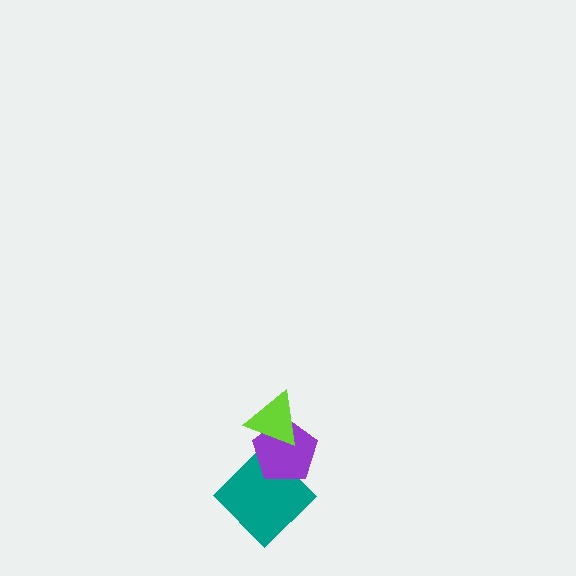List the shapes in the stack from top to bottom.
From top to bottom: the lime triangle, the purple pentagon, the teal diamond.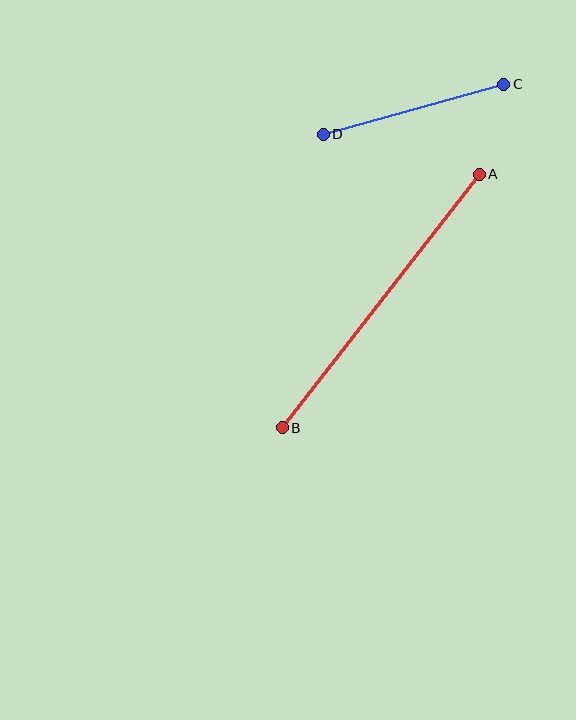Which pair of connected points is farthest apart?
Points A and B are farthest apart.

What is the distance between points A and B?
The distance is approximately 321 pixels.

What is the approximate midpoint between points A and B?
The midpoint is at approximately (381, 301) pixels.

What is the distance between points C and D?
The distance is approximately 187 pixels.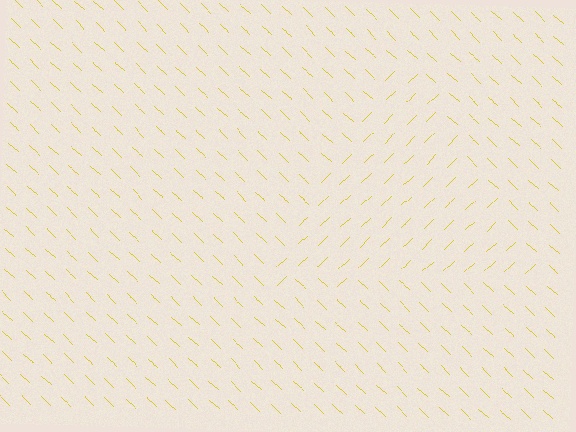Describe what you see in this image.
The image is filled with small yellow line segments. A triangle region in the image has lines oriented differently from the surrounding lines, creating a visible texture boundary.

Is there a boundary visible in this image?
Yes, there is a texture boundary formed by a change in line orientation.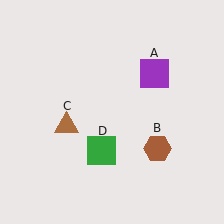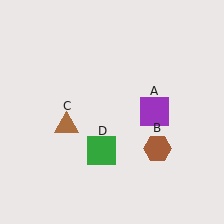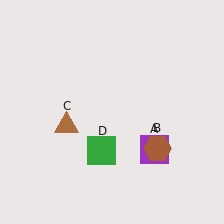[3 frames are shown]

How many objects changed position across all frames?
1 object changed position: purple square (object A).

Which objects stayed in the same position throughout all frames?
Brown hexagon (object B) and brown triangle (object C) and green square (object D) remained stationary.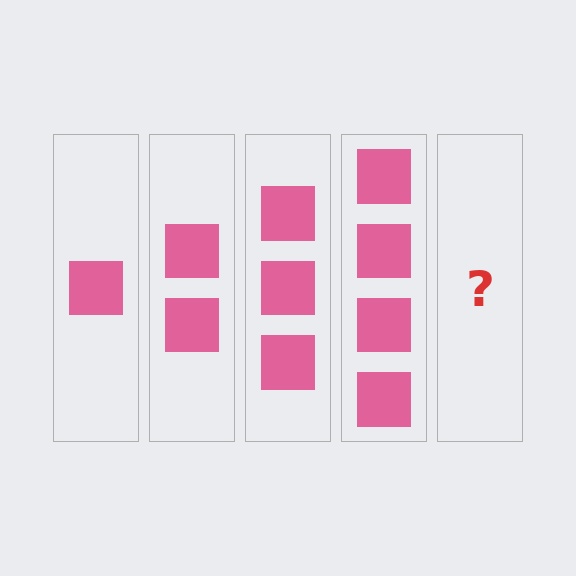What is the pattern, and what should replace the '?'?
The pattern is that each step adds one more square. The '?' should be 5 squares.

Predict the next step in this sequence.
The next step is 5 squares.